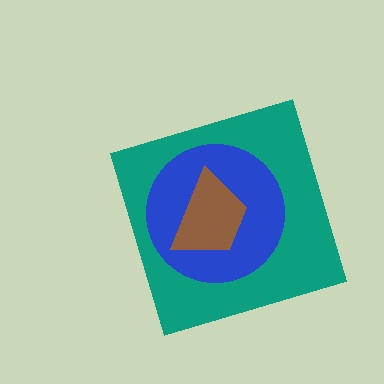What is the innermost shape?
The brown trapezoid.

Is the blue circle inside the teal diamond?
Yes.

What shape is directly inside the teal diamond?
The blue circle.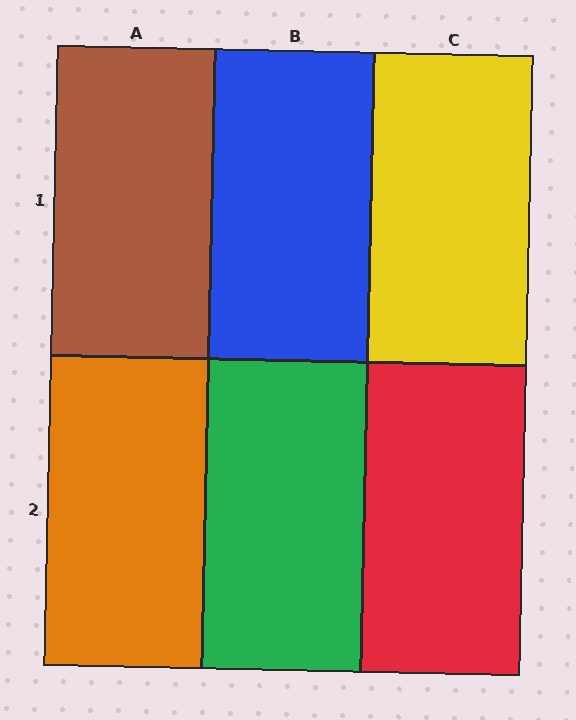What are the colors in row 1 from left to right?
Brown, blue, yellow.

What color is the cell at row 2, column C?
Red.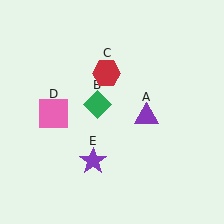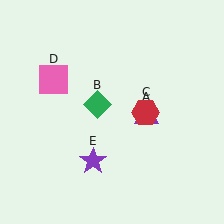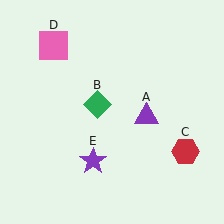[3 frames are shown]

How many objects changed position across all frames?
2 objects changed position: red hexagon (object C), pink square (object D).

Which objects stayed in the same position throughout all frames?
Purple triangle (object A) and green diamond (object B) and purple star (object E) remained stationary.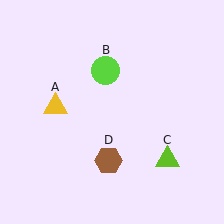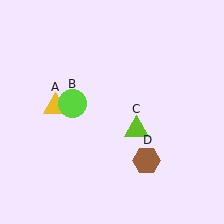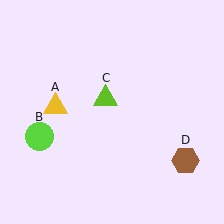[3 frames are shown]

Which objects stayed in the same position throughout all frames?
Yellow triangle (object A) remained stationary.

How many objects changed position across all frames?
3 objects changed position: lime circle (object B), lime triangle (object C), brown hexagon (object D).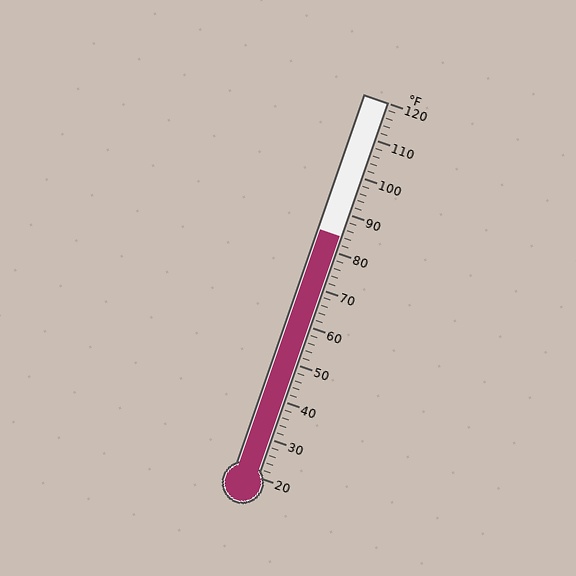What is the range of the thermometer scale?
The thermometer scale ranges from 20°F to 120°F.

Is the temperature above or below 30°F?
The temperature is above 30°F.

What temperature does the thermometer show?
The thermometer shows approximately 84°F.